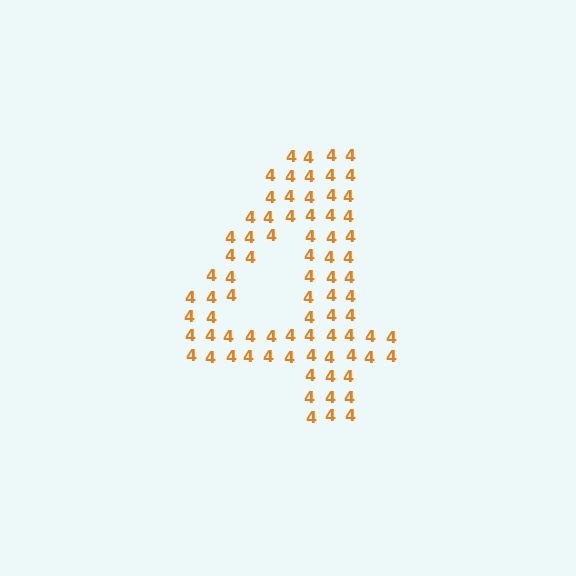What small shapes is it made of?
It is made of small digit 4's.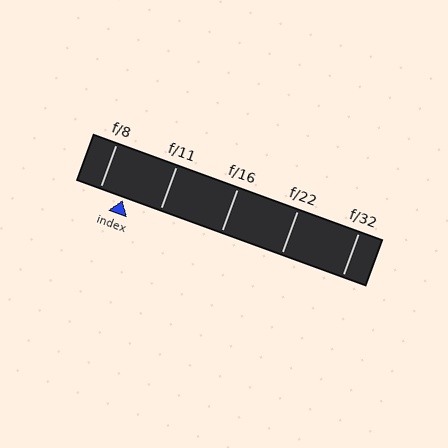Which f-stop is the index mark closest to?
The index mark is closest to f/8.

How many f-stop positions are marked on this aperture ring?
There are 5 f-stop positions marked.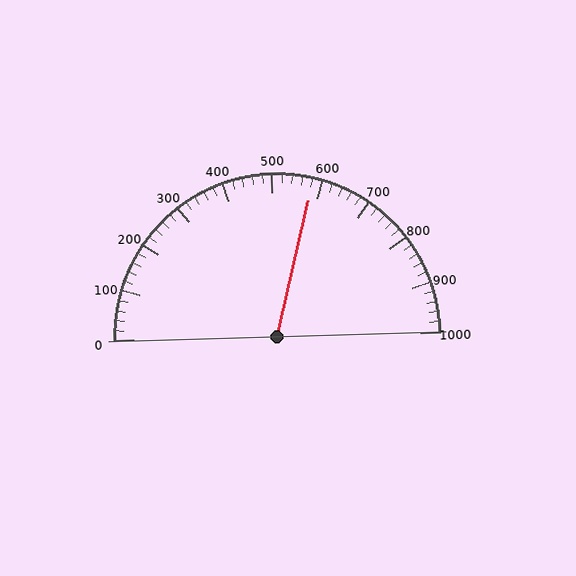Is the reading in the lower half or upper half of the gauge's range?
The reading is in the upper half of the range (0 to 1000).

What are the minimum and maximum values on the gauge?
The gauge ranges from 0 to 1000.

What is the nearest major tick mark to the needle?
The nearest major tick mark is 600.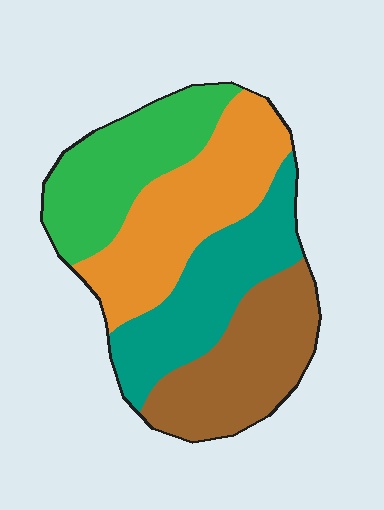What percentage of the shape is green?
Green covers around 25% of the shape.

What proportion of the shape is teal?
Teal covers about 25% of the shape.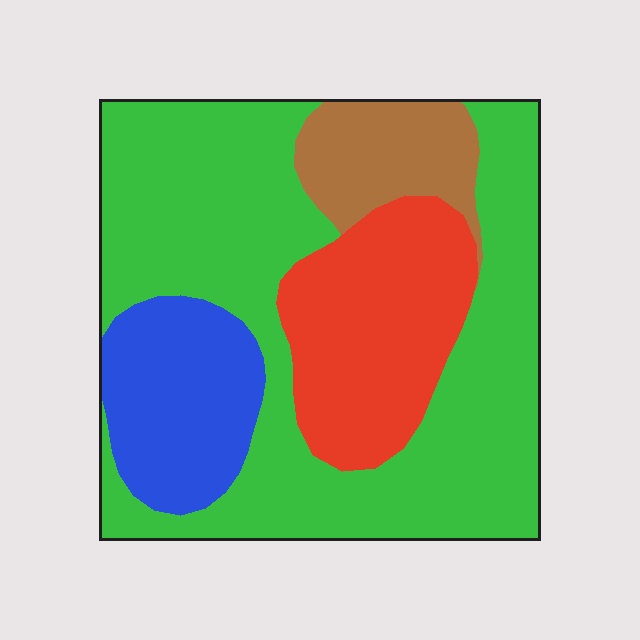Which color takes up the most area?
Green, at roughly 55%.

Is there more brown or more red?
Red.